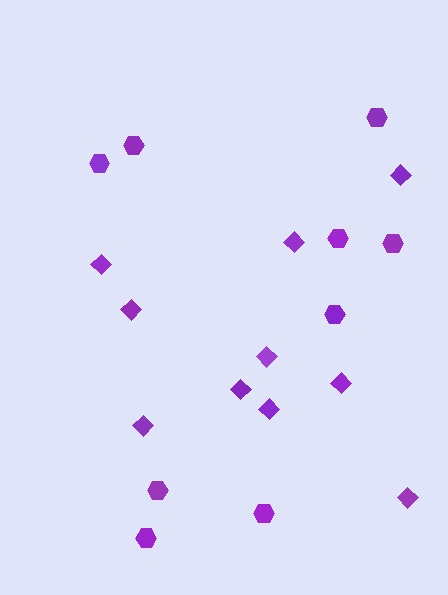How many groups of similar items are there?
There are 2 groups: one group of hexagons (9) and one group of diamonds (10).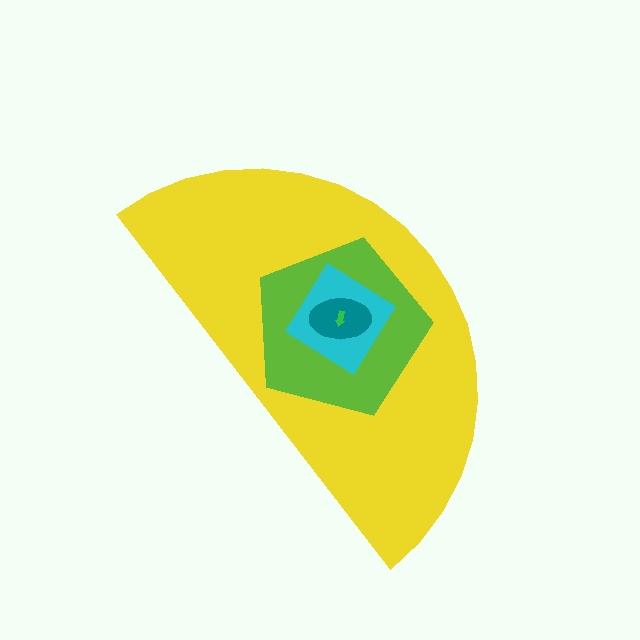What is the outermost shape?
The yellow semicircle.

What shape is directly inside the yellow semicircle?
The lime pentagon.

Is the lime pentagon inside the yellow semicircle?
Yes.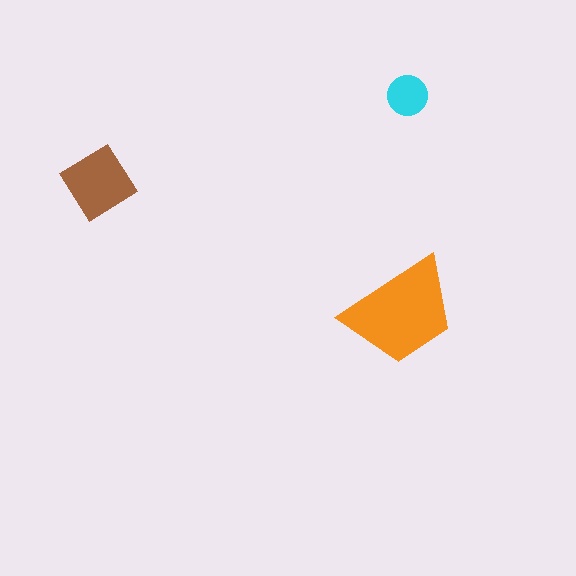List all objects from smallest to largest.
The cyan circle, the brown diamond, the orange trapezoid.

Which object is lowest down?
The orange trapezoid is bottommost.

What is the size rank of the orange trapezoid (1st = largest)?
1st.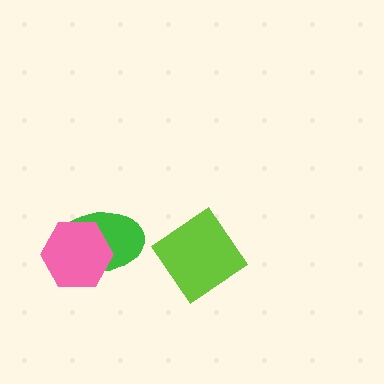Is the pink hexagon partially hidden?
No, no other shape covers it.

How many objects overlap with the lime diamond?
0 objects overlap with the lime diamond.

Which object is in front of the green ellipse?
The pink hexagon is in front of the green ellipse.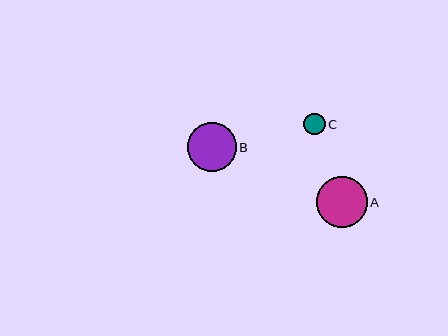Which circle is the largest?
Circle A is the largest with a size of approximately 51 pixels.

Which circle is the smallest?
Circle C is the smallest with a size of approximately 21 pixels.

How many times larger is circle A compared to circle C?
Circle A is approximately 2.4 times the size of circle C.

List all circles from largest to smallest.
From largest to smallest: A, B, C.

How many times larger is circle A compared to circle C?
Circle A is approximately 2.4 times the size of circle C.